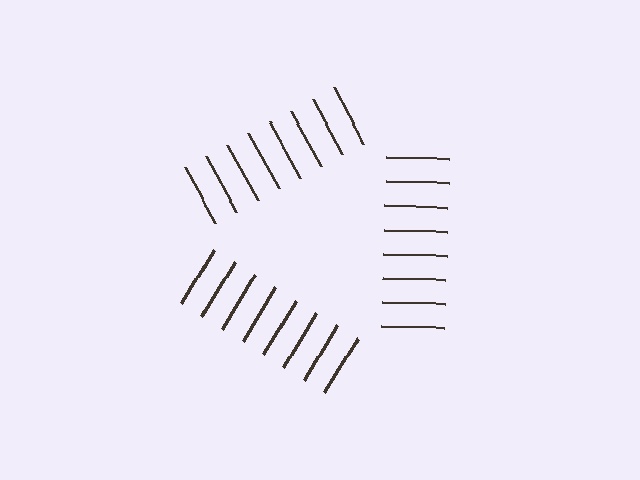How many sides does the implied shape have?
3 sides — the line-ends trace a triangle.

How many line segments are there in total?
24 — 8 along each of the 3 edges.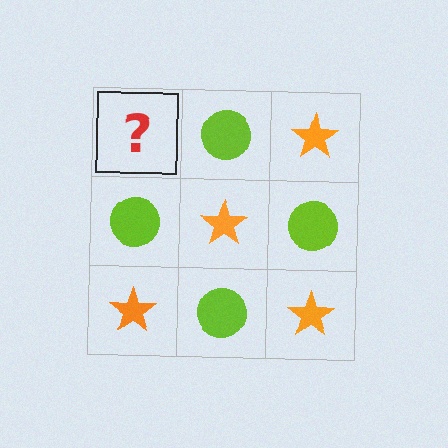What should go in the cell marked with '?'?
The missing cell should contain an orange star.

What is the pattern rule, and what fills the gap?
The rule is that it alternates orange star and lime circle in a checkerboard pattern. The gap should be filled with an orange star.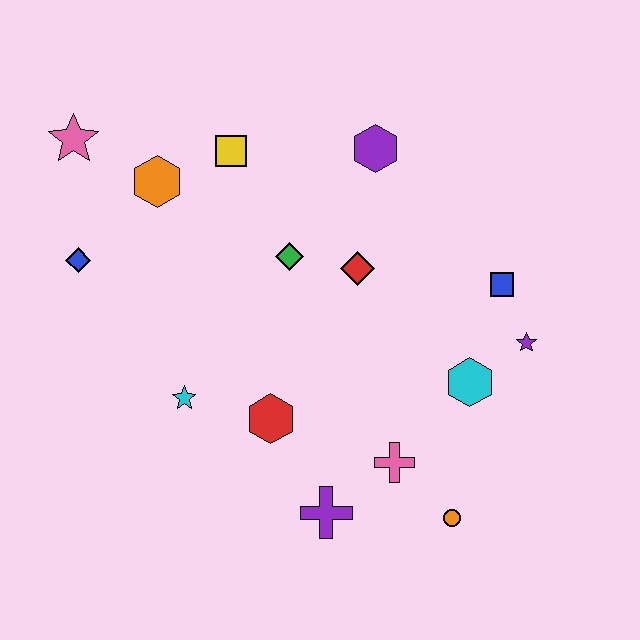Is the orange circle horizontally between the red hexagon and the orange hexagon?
No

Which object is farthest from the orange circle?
The pink star is farthest from the orange circle.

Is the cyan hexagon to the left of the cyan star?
No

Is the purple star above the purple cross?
Yes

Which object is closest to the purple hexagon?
The red diamond is closest to the purple hexagon.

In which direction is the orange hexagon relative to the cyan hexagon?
The orange hexagon is to the left of the cyan hexagon.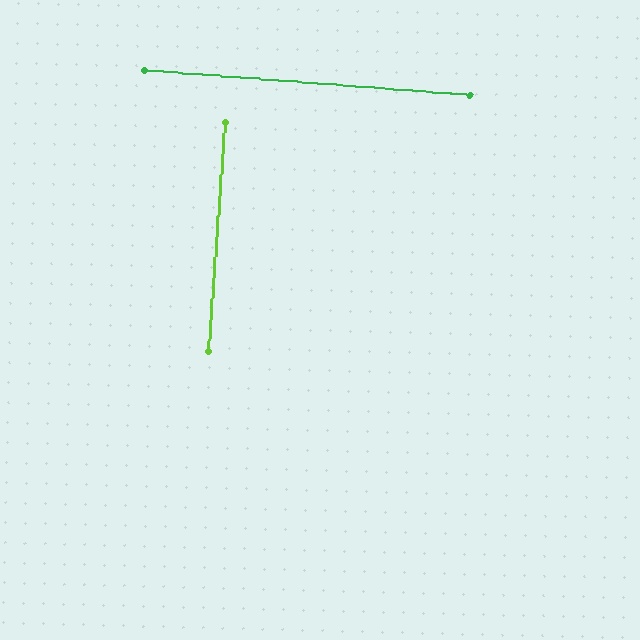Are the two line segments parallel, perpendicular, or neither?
Perpendicular — they meet at approximately 90°.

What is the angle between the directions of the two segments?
Approximately 90 degrees.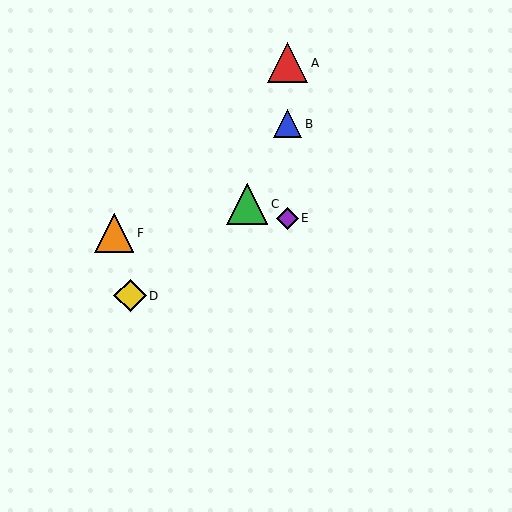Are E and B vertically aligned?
Yes, both are at x≈288.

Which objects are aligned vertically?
Objects A, B, E are aligned vertically.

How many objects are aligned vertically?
3 objects (A, B, E) are aligned vertically.